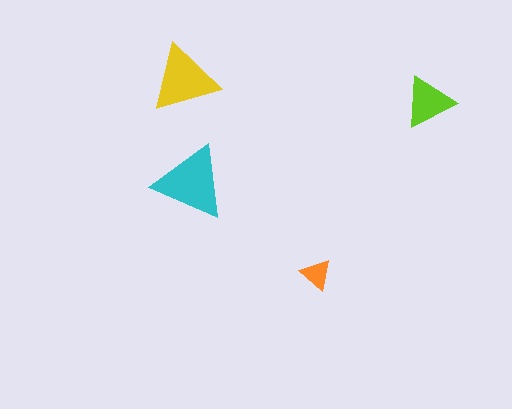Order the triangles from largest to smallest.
the cyan one, the yellow one, the lime one, the orange one.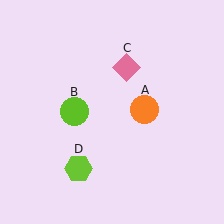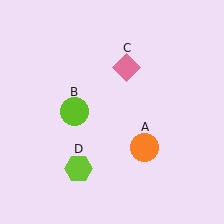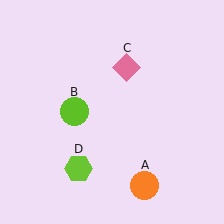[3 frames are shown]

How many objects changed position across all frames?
1 object changed position: orange circle (object A).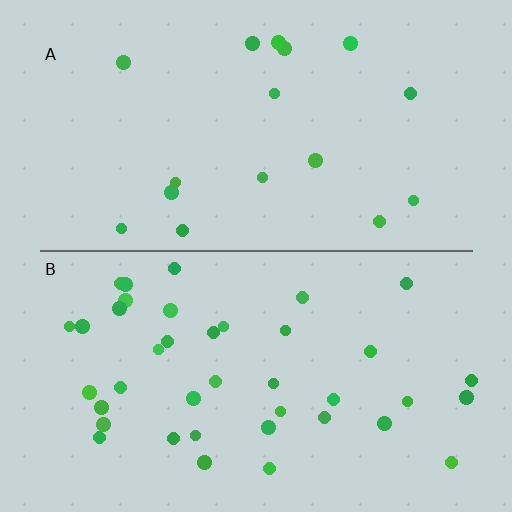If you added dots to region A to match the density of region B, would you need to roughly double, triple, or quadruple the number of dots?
Approximately double.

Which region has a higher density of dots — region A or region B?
B (the bottom).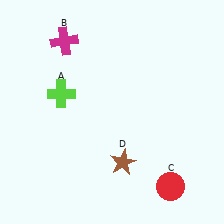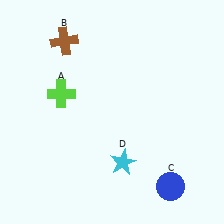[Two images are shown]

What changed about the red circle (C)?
In Image 1, C is red. In Image 2, it changed to blue.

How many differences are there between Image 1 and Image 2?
There are 3 differences between the two images.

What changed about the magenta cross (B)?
In Image 1, B is magenta. In Image 2, it changed to brown.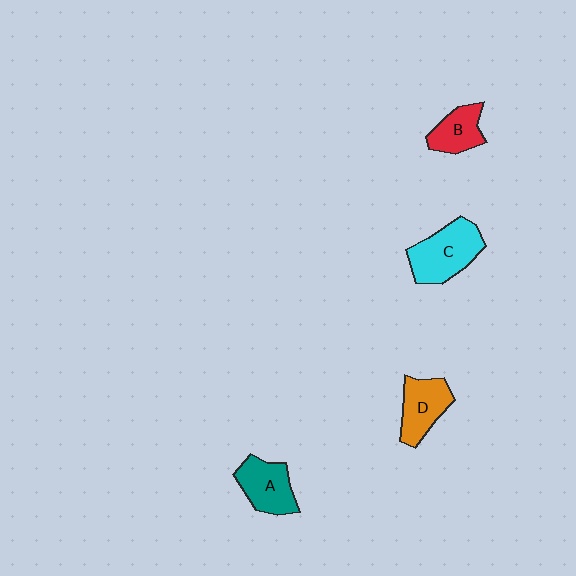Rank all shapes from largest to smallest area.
From largest to smallest: C (cyan), A (teal), D (orange), B (red).